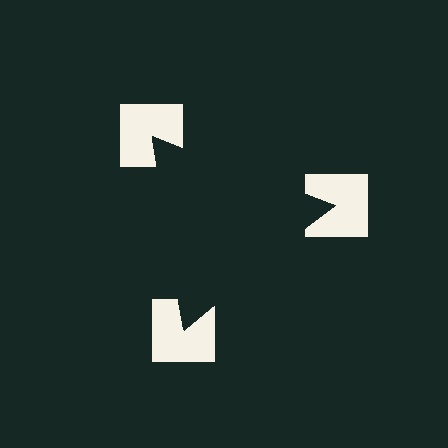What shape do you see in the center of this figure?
An illusory triangle — its edges are inferred from the aligned wedge cuts in the notched squares, not physically drawn.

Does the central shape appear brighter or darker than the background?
It typically appears slightly darker than the background, even though no actual brightness change is drawn.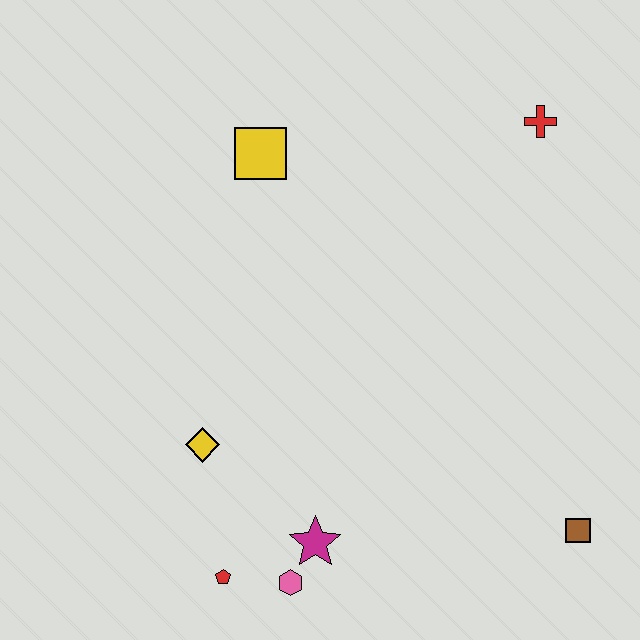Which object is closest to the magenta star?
The pink hexagon is closest to the magenta star.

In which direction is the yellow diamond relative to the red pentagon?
The yellow diamond is above the red pentagon.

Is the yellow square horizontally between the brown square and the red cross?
No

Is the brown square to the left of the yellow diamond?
No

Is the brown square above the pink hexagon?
Yes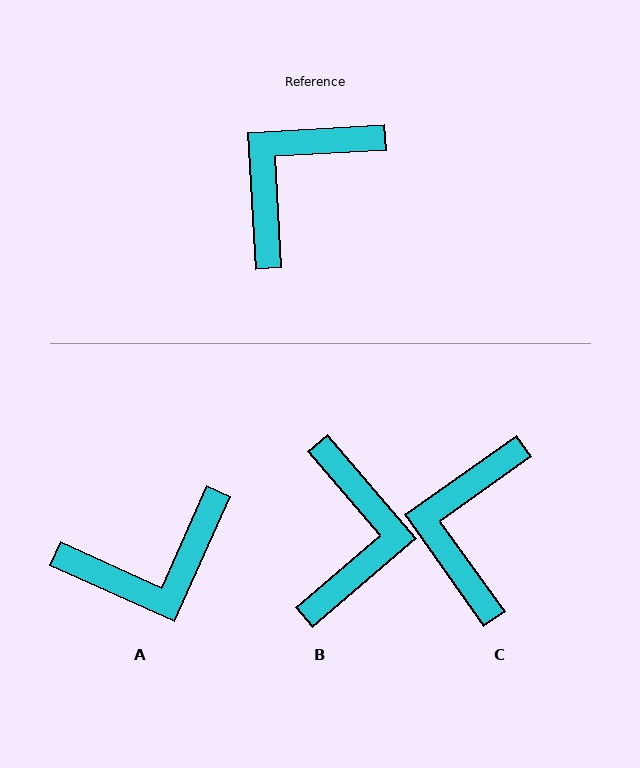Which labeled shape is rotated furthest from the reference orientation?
A, about 152 degrees away.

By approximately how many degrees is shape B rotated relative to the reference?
Approximately 143 degrees clockwise.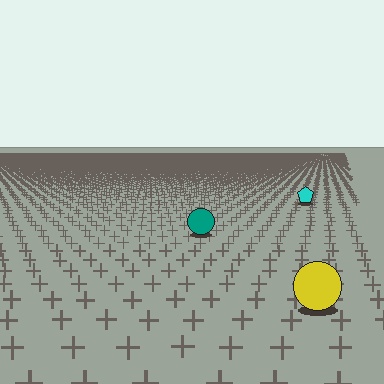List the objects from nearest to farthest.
From nearest to farthest: the yellow circle, the teal circle, the cyan pentagon.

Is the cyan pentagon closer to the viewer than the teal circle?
No. The teal circle is closer — you can tell from the texture gradient: the ground texture is coarser near it.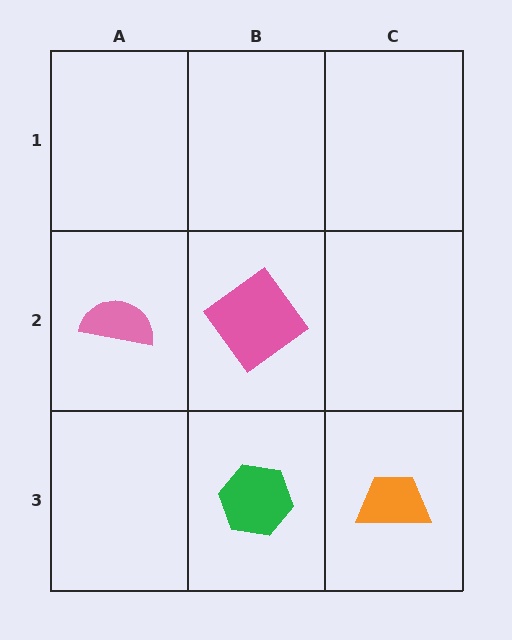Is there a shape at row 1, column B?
No, that cell is empty.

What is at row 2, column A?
A pink semicircle.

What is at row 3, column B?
A green hexagon.